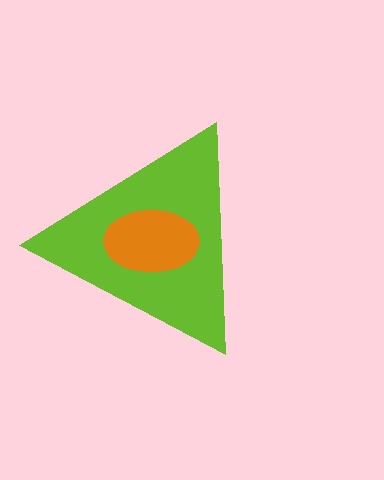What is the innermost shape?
The orange ellipse.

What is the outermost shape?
The lime triangle.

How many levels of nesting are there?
2.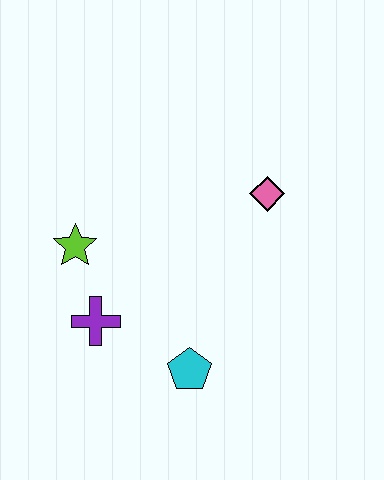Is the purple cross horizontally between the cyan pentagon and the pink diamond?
No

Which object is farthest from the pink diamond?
The purple cross is farthest from the pink diamond.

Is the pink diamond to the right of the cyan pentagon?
Yes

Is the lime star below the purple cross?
No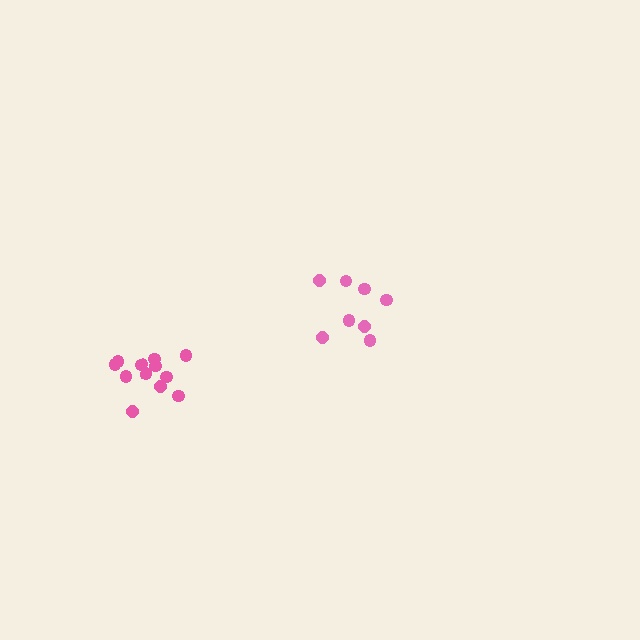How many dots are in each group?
Group 1: 8 dots, Group 2: 12 dots (20 total).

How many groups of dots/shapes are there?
There are 2 groups.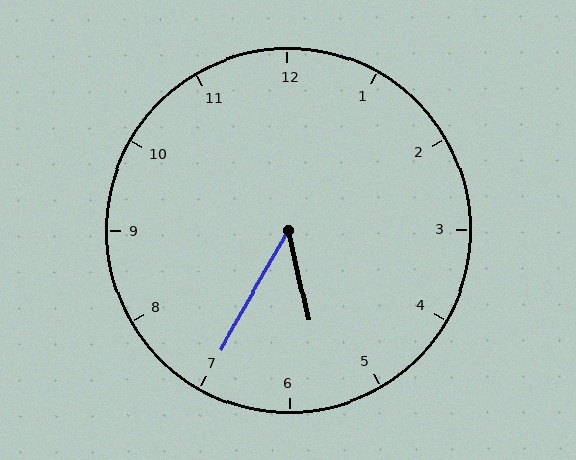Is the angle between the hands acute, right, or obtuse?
It is acute.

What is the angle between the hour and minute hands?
Approximately 42 degrees.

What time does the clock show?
5:35.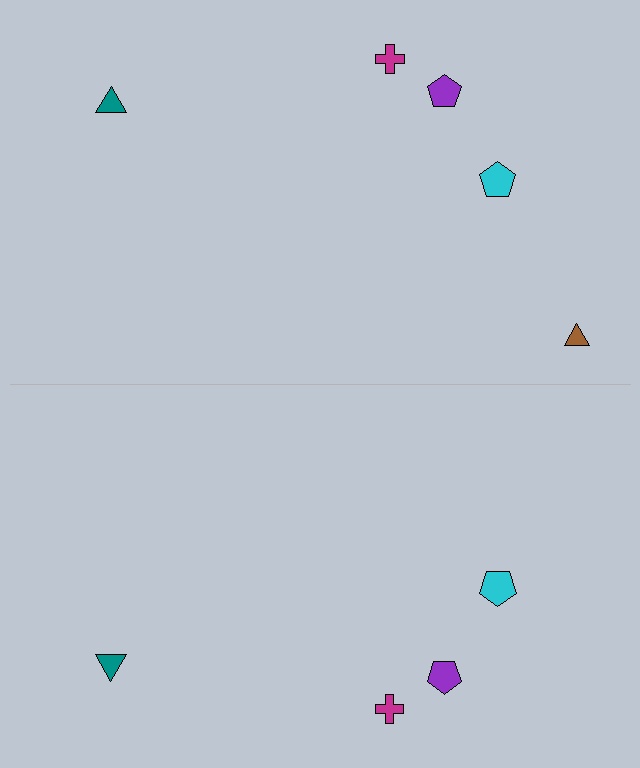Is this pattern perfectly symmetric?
No, the pattern is not perfectly symmetric. A brown triangle is missing from the bottom side.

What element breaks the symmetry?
A brown triangle is missing from the bottom side.